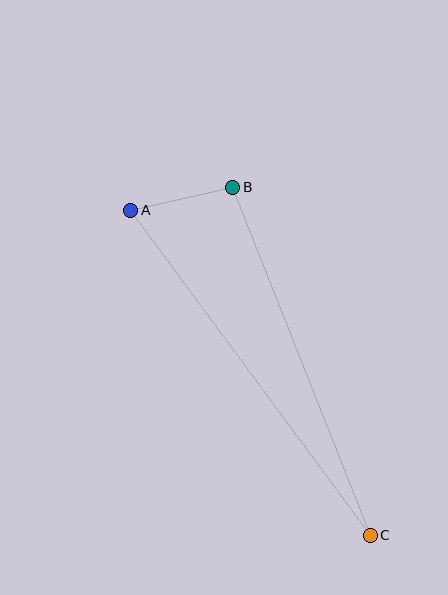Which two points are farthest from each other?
Points A and C are farthest from each other.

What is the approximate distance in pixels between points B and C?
The distance between B and C is approximately 374 pixels.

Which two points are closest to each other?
Points A and B are closest to each other.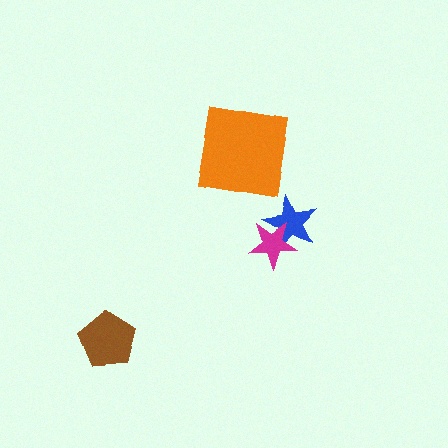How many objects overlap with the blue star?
1 object overlaps with the blue star.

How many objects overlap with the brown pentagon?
0 objects overlap with the brown pentagon.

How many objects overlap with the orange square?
0 objects overlap with the orange square.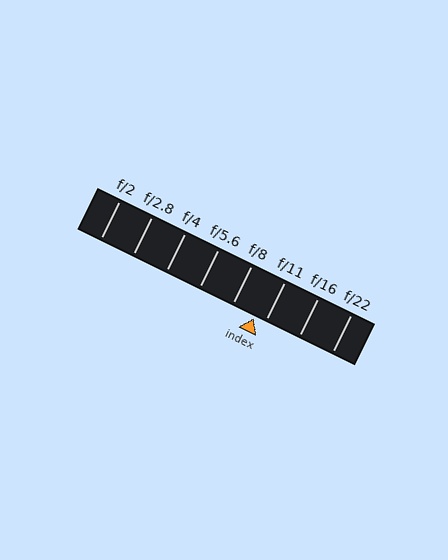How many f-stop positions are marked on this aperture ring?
There are 8 f-stop positions marked.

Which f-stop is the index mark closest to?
The index mark is closest to f/11.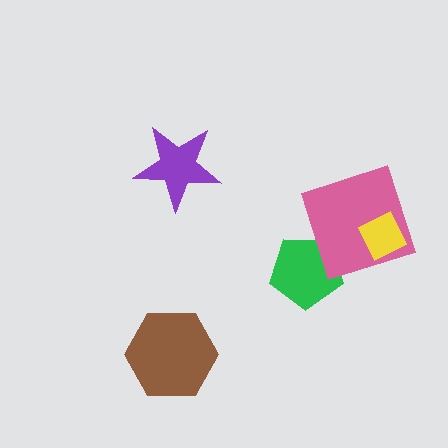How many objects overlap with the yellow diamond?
1 object overlaps with the yellow diamond.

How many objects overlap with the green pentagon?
1 object overlaps with the green pentagon.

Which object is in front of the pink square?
The yellow diamond is in front of the pink square.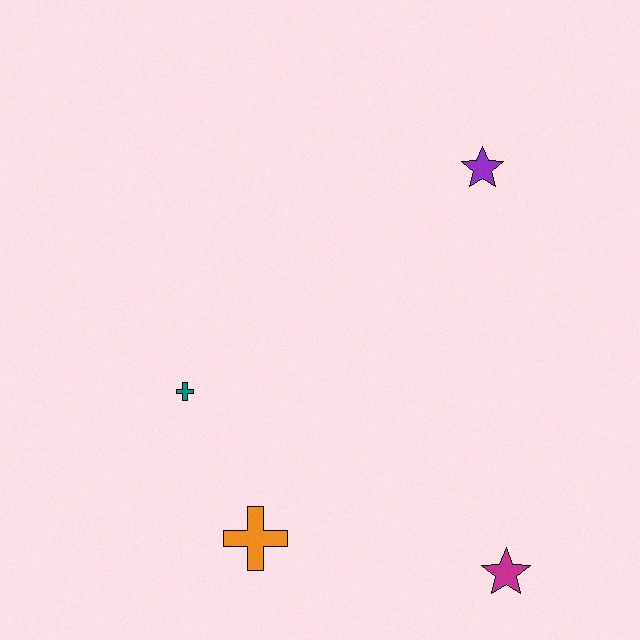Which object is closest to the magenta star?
The orange cross is closest to the magenta star.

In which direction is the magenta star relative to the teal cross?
The magenta star is to the right of the teal cross.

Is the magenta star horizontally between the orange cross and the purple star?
No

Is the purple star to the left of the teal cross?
No